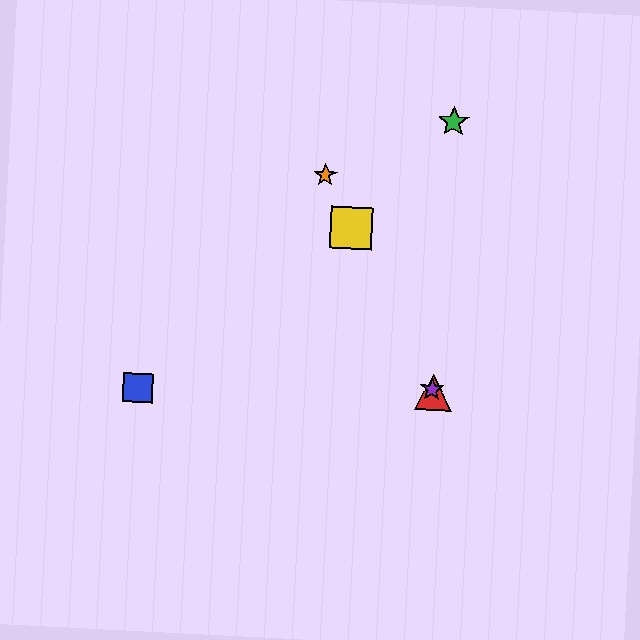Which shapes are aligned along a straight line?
The red triangle, the yellow square, the purple star, the orange star are aligned along a straight line.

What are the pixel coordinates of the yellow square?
The yellow square is at (352, 228).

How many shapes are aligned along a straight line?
4 shapes (the red triangle, the yellow square, the purple star, the orange star) are aligned along a straight line.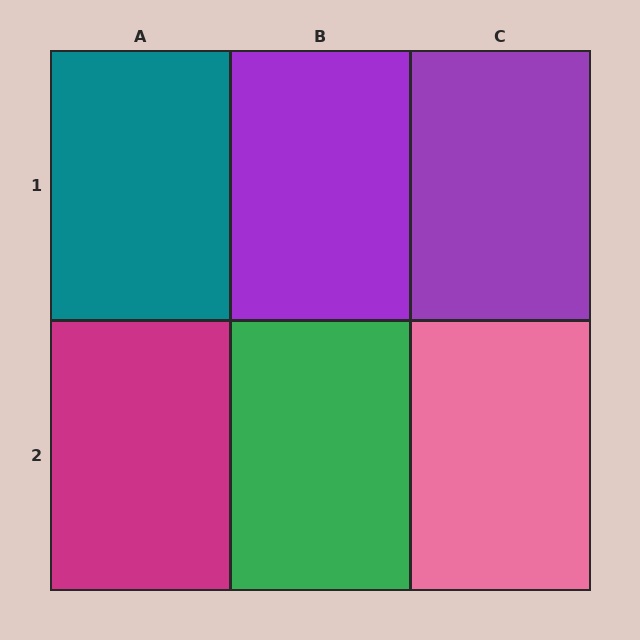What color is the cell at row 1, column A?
Teal.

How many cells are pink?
1 cell is pink.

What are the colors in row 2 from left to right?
Magenta, green, pink.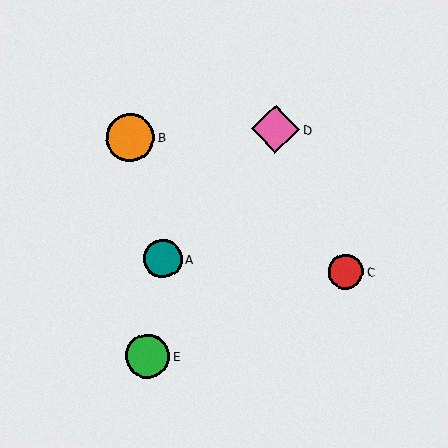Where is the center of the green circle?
The center of the green circle is at (148, 356).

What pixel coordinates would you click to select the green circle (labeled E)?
Click at (148, 356) to select the green circle E.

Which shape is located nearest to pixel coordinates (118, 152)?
The orange circle (labeled B) at (130, 138) is nearest to that location.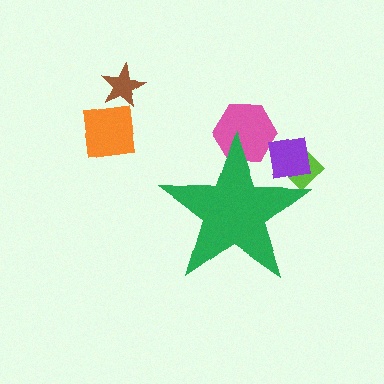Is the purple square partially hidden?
Yes, the purple square is partially hidden behind the green star.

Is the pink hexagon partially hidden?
Yes, the pink hexagon is partially hidden behind the green star.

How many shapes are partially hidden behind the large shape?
3 shapes are partially hidden.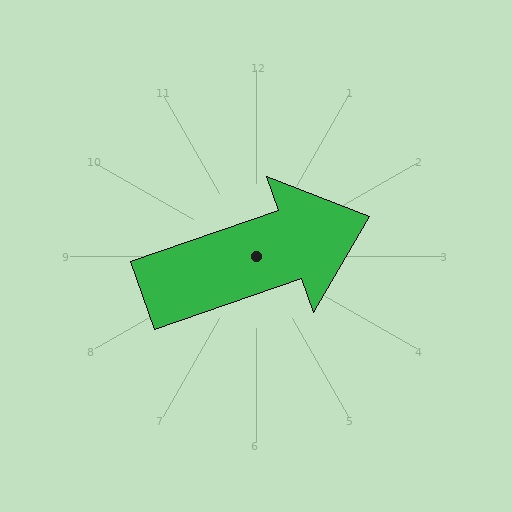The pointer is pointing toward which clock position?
Roughly 2 o'clock.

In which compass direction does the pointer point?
East.